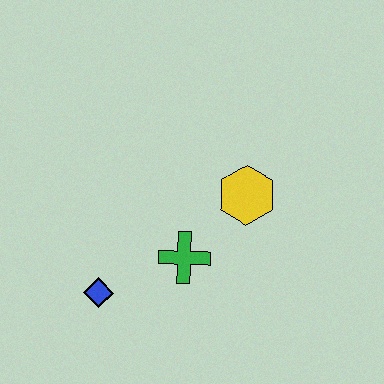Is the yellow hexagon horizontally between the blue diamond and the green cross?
No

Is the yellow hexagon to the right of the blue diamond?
Yes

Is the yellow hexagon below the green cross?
No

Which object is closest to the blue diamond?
The green cross is closest to the blue diamond.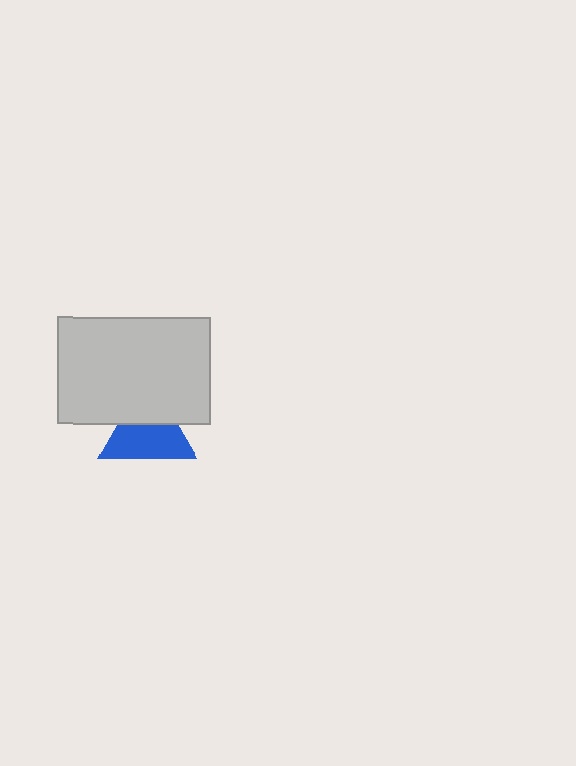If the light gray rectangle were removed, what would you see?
You would see the complete blue triangle.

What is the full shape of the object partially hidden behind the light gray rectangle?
The partially hidden object is a blue triangle.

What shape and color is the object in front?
The object in front is a light gray rectangle.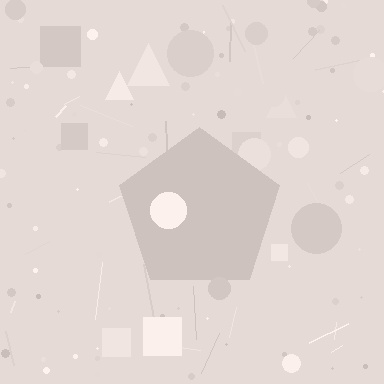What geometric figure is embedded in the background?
A pentagon is embedded in the background.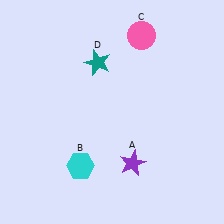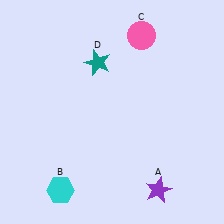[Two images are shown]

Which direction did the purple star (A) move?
The purple star (A) moved down.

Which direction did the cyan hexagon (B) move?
The cyan hexagon (B) moved down.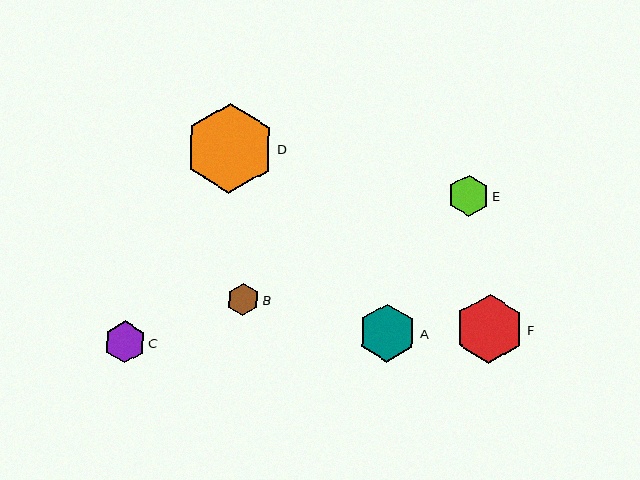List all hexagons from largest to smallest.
From largest to smallest: D, F, A, C, E, B.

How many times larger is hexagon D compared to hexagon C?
Hexagon D is approximately 2.1 times the size of hexagon C.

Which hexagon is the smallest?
Hexagon B is the smallest with a size of approximately 33 pixels.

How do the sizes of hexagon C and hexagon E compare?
Hexagon C and hexagon E are approximately the same size.